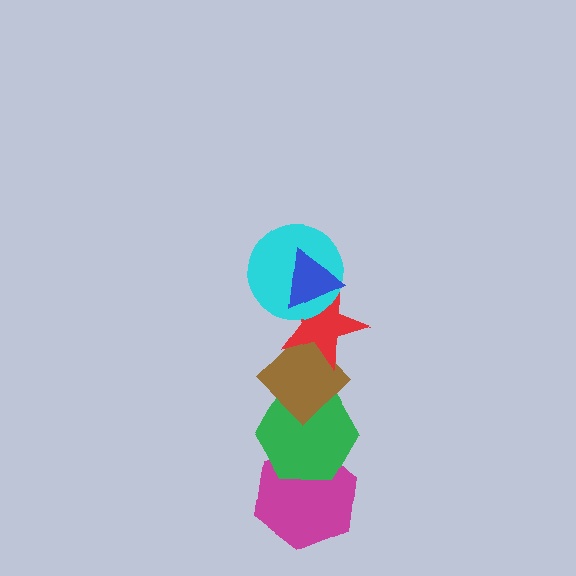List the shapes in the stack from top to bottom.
From top to bottom: the blue triangle, the cyan circle, the red star, the brown diamond, the green hexagon, the magenta hexagon.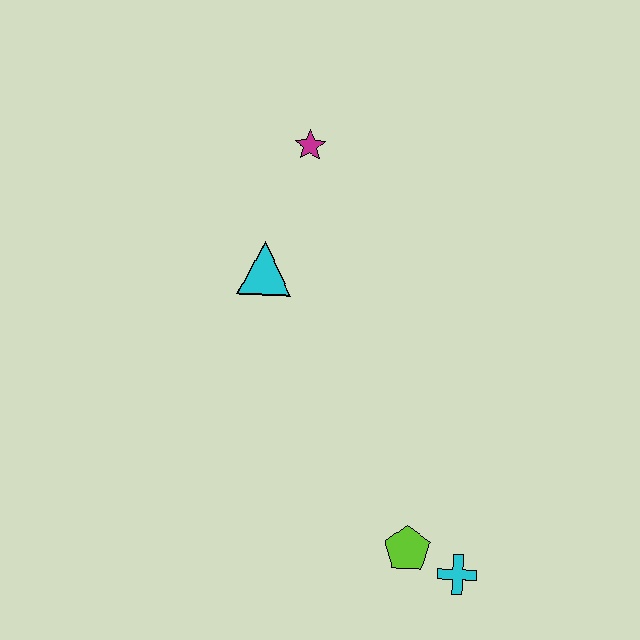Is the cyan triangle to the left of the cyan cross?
Yes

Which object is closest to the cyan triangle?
The magenta star is closest to the cyan triangle.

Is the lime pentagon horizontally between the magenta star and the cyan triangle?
No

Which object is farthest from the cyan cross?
The magenta star is farthest from the cyan cross.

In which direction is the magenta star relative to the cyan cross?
The magenta star is above the cyan cross.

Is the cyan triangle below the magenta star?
Yes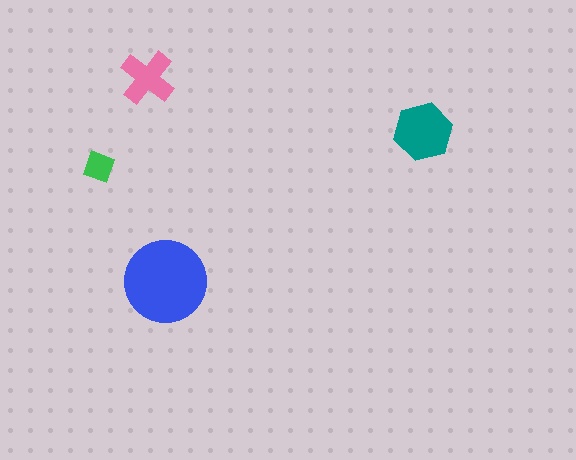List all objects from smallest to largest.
The green diamond, the pink cross, the teal hexagon, the blue circle.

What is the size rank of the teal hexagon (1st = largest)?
2nd.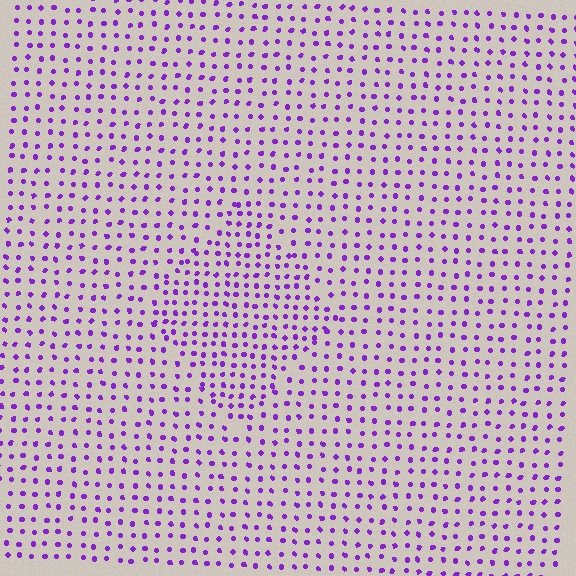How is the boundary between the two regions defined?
The boundary is defined by a change in element density (approximately 1.5x ratio). All elements are the same color, size, and shape.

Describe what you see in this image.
The image contains small purple elements arranged at two different densities. A diamond-shaped region is visible where the elements are more densely packed than the surrounding area.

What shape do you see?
I see a diamond.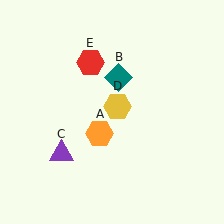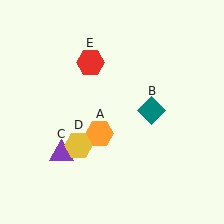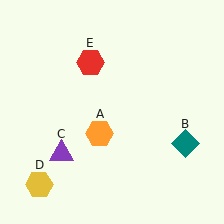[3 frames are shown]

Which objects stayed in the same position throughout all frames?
Orange hexagon (object A) and purple triangle (object C) and red hexagon (object E) remained stationary.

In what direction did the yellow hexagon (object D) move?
The yellow hexagon (object D) moved down and to the left.